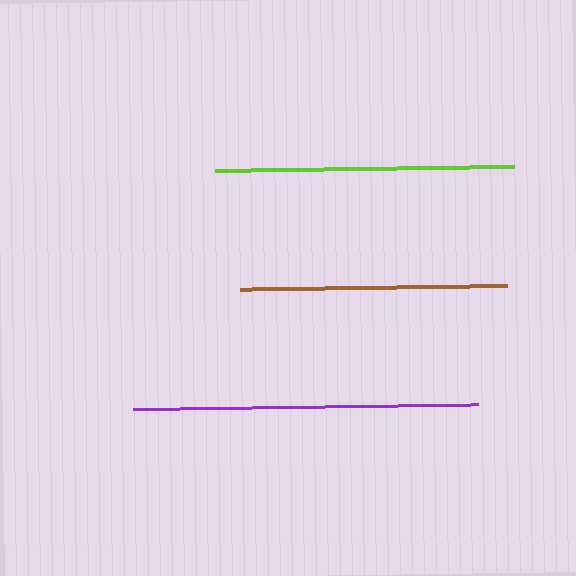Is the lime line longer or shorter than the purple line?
The purple line is longer than the lime line.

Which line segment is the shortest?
The brown line is the shortest at approximately 268 pixels.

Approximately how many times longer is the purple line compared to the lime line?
The purple line is approximately 1.2 times the length of the lime line.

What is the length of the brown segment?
The brown segment is approximately 268 pixels long.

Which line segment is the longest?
The purple line is the longest at approximately 344 pixels.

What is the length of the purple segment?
The purple segment is approximately 344 pixels long.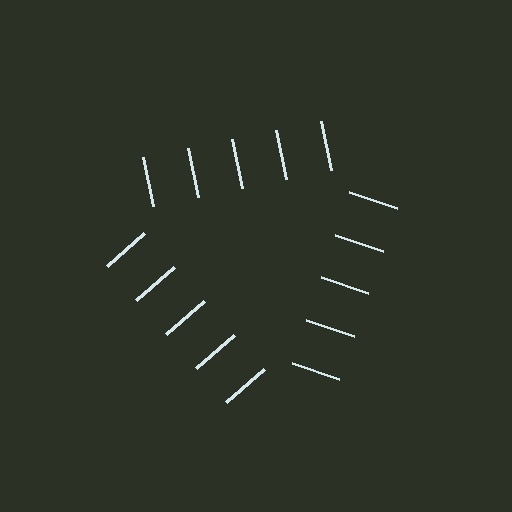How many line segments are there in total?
15 — 5 along each of the 3 edges.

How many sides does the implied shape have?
3 sides — the line-ends trace a triangle.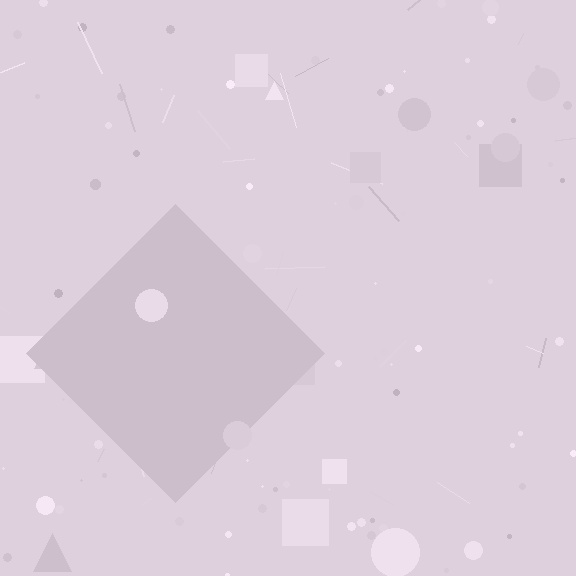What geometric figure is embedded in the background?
A diamond is embedded in the background.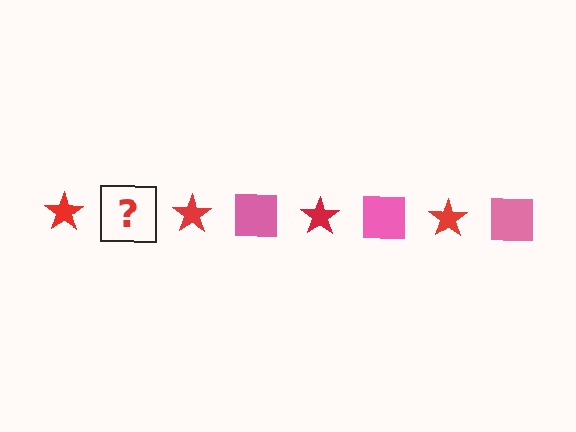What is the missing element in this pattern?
The missing element is a pink square.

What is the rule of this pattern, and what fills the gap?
The rule is that the pattern alternates between red star and pink square. The gap should be filled with a pink square.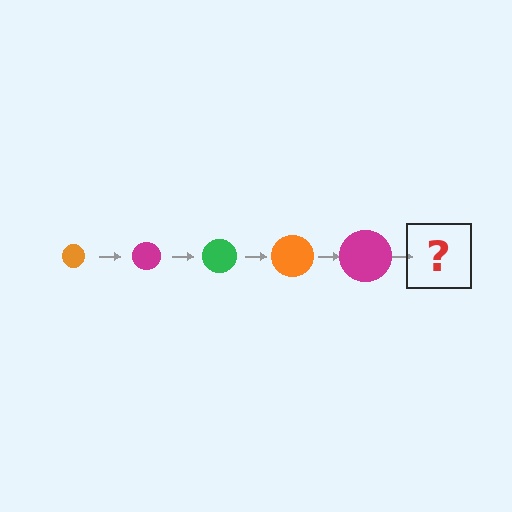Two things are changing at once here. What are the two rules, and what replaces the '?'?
The two rules are that the circle grows larger each step and the color cycles through orange, magenta, and green. The '?' should be a green circle, larger than the previous one.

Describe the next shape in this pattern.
It should be a green circle, larger than the previous one.